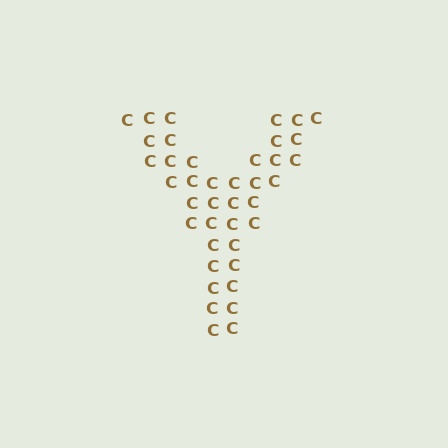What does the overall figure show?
The overall figure shows the letter Y.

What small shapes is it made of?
It is made of small letter C's.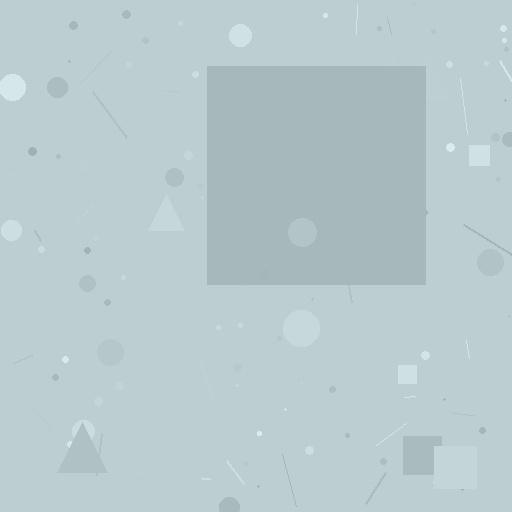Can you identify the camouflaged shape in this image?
The camouflaged shape is a square.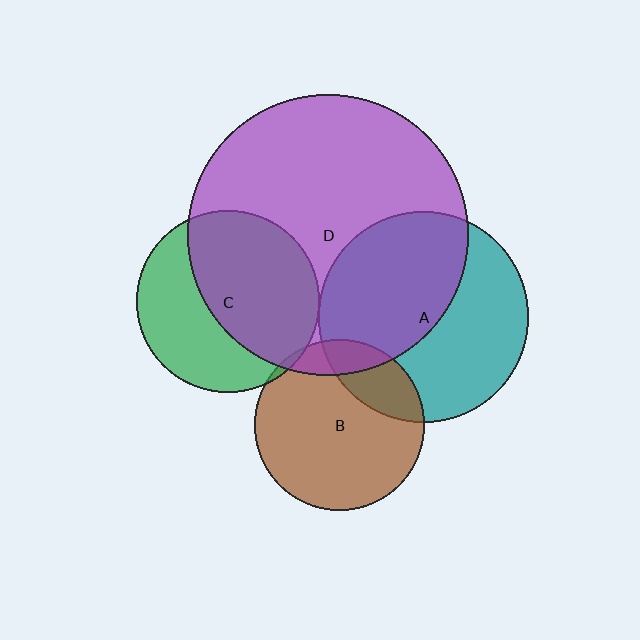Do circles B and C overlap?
Yes.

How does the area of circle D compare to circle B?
Approximately 2.7 times.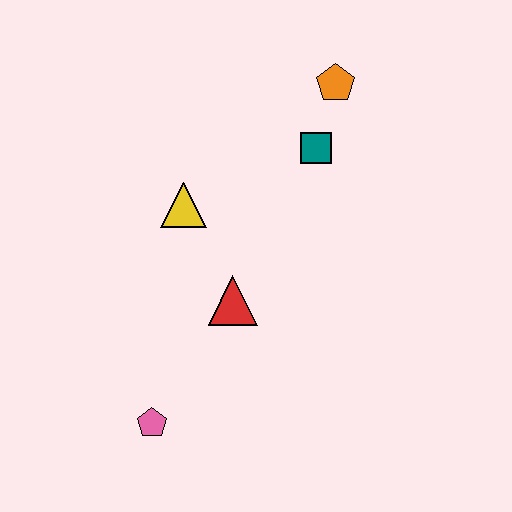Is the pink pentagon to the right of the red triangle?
No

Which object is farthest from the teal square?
The pink pentagon is farthest from the teal square.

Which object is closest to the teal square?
The orange pentagon is closest to the teal square.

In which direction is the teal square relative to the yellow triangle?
The teal square is to the right of the yellow triangle.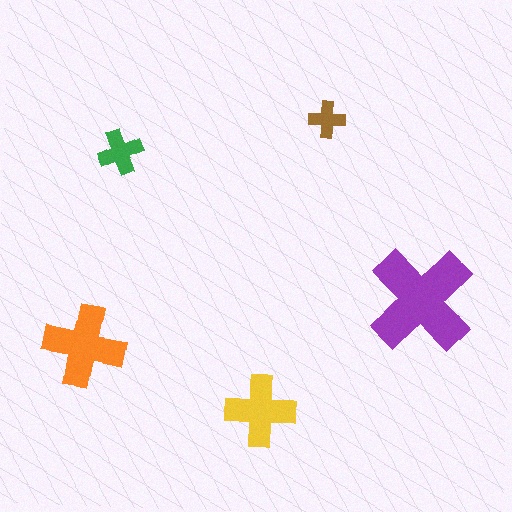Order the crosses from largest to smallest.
the purple one, the orange one, the yellow one, the green one, the brown one.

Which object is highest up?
The brown cross is topmost.